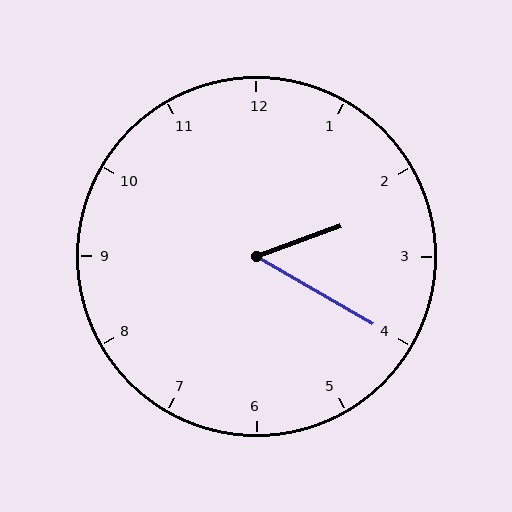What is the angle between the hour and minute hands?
Approximately 50 degrees.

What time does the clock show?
2:20.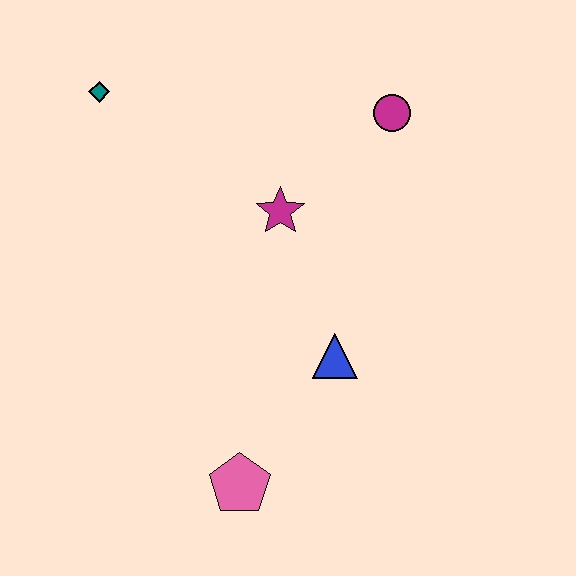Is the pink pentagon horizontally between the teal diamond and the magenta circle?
Yes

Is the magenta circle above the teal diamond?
No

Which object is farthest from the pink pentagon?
The teal diamond is farthest from the pink pentagon.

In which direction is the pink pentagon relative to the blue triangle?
The pink pentagon is below the blue triangle.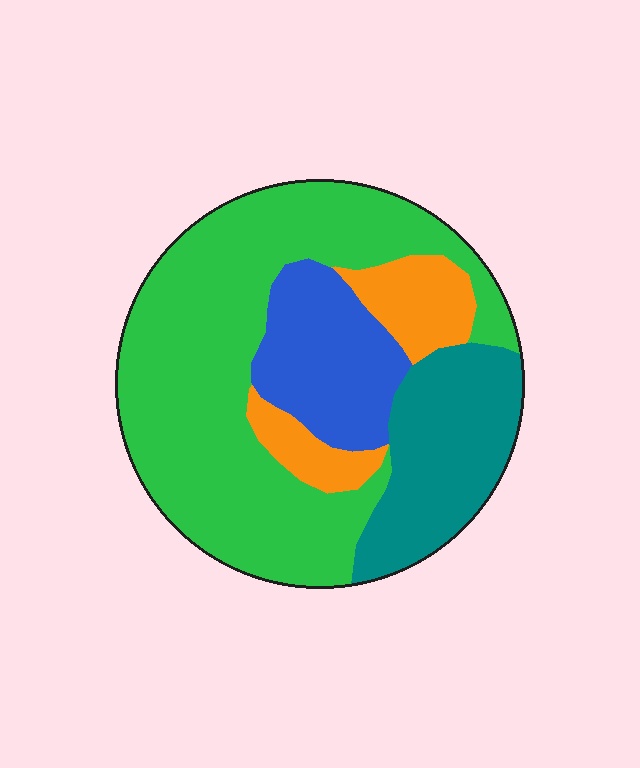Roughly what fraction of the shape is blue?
Blue covers around 15% of the shape.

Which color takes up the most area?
Green, at roughly 55%.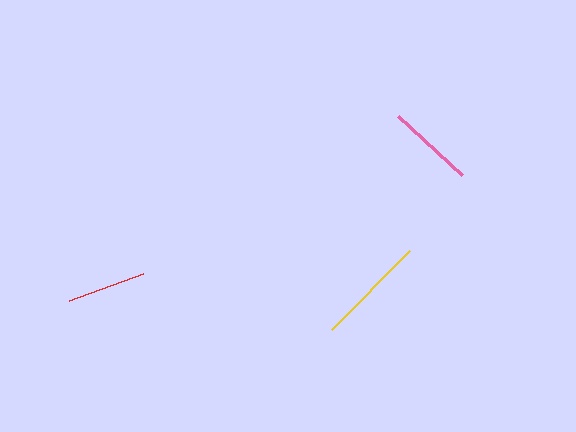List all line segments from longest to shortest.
From longest to shortest: yellow, pink, red.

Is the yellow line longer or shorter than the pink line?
The yellow line is longer than the pink line.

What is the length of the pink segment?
The pink segment is approximately 87 pixels long.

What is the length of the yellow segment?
The yellow segment is approximately 111 pixels long.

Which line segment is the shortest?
The red line is the shortest at approximately 78 pixels.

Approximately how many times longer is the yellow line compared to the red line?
The yellow line is approximately 1.4 times the length of the red line.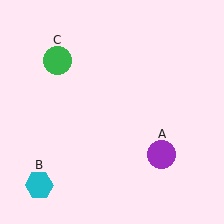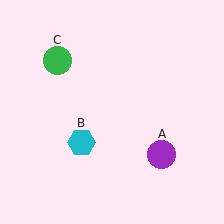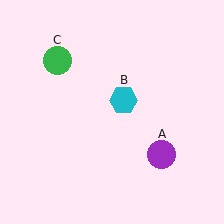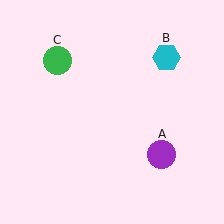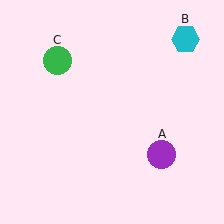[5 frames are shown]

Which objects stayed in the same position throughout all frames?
Purple circle (object A) and green circle (object C) remained stationary.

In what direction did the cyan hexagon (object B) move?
The cyan hexagon (object B) moved up and to the right.